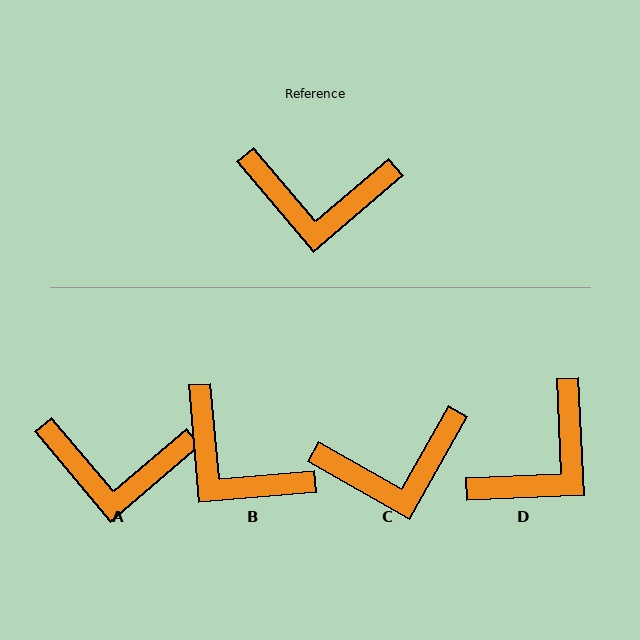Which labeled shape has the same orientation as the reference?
A.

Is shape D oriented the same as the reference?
No, it is off by about 52 degrees.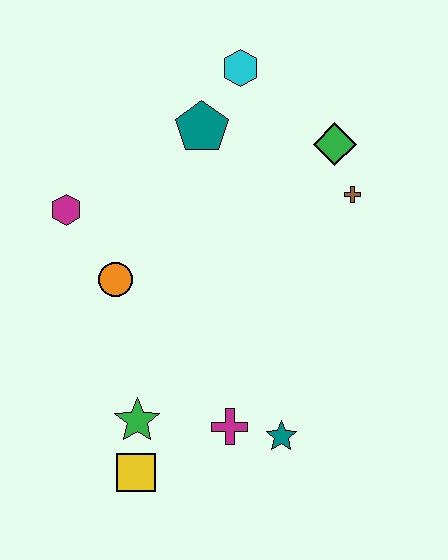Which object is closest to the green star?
The yellow square is closest to the green star.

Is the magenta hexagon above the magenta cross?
Yes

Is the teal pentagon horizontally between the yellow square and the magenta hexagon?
No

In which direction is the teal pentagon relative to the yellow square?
The teal pentagon is above the yellow square.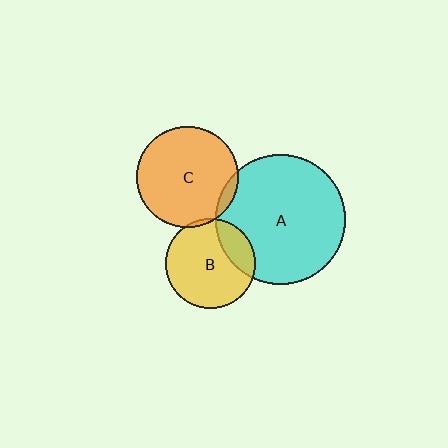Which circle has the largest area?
Circle A (cyan).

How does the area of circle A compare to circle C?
Approximately 1.6 times.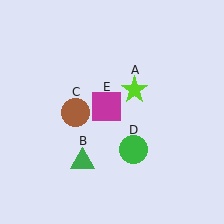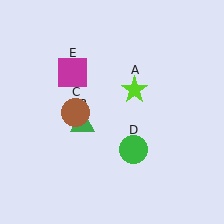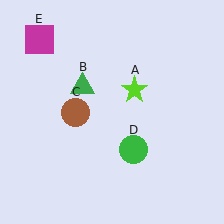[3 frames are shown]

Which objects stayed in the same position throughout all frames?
Lime star (object A) and brown circle (object C) and green circle (object D) remained stationary.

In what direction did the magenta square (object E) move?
The magenta square (object E) moved up and to the left.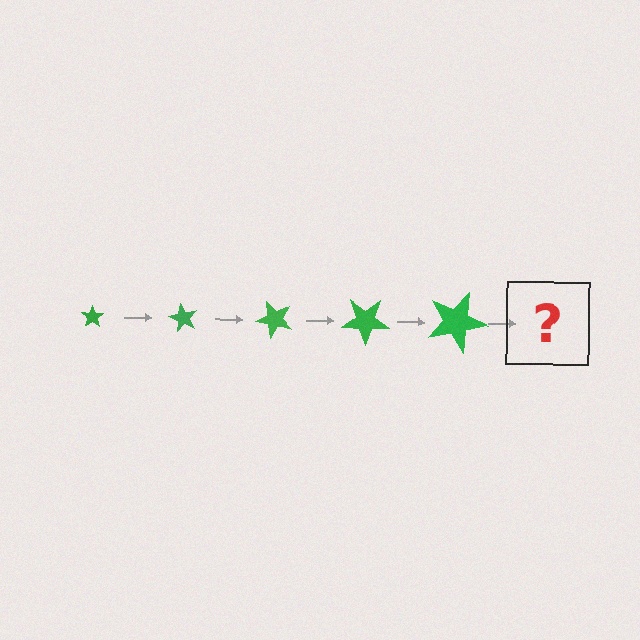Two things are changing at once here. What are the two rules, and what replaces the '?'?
The two rules are that the star grows larger each step and it rotates 60 degrees each step. The '?' should be a star, larger than the previous one and rotated 300 degrees from the start.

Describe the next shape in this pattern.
It should be a star, larger than the previous one and rotated 300 degrees from the start.